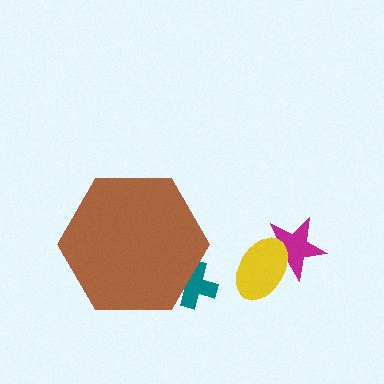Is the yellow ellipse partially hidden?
No, the yellow ellipse is fully visible.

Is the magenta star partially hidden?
No, the magenta star is fully visible.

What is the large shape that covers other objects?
A brown hexagon.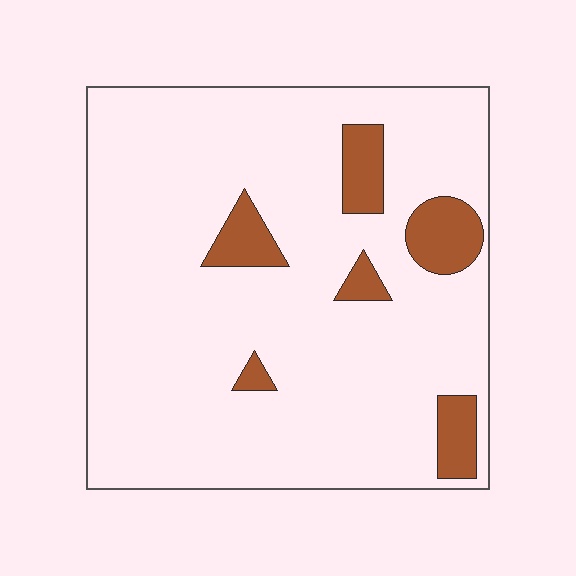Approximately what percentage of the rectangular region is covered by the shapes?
Approximately 10%.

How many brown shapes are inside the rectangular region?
6.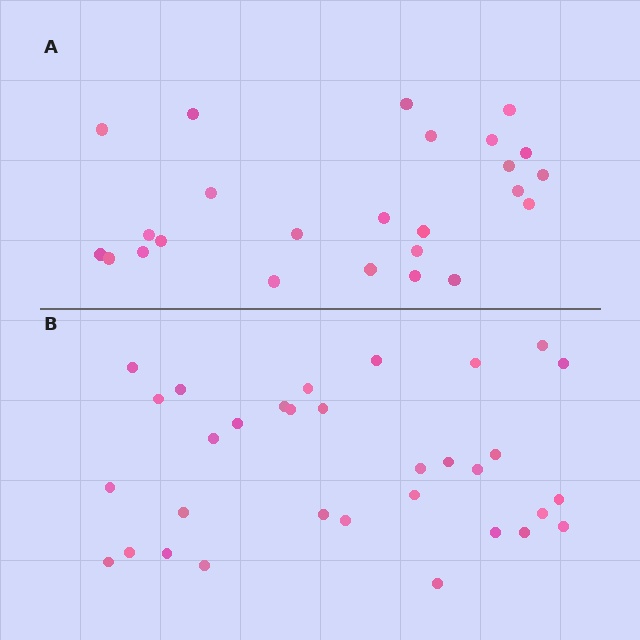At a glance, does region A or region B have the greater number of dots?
Region B (the bottom region) has more dots.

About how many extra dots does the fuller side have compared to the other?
Region B has roughly 8 or so more dots than region A.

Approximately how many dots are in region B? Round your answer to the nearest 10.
About 30 dots. (The exact count is 32, which rounds to 30.)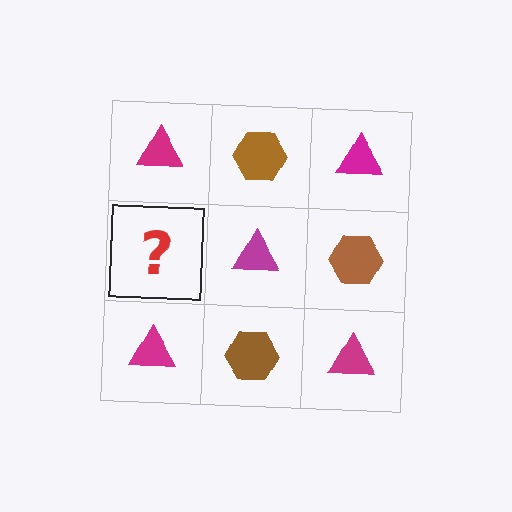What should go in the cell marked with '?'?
The missing cell should contain a brown hexagon.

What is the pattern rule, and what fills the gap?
The rule is that it alternates magenta triangle and brown hexagon in a checkerboard pattern. The gap should be filled with a brown hexagon.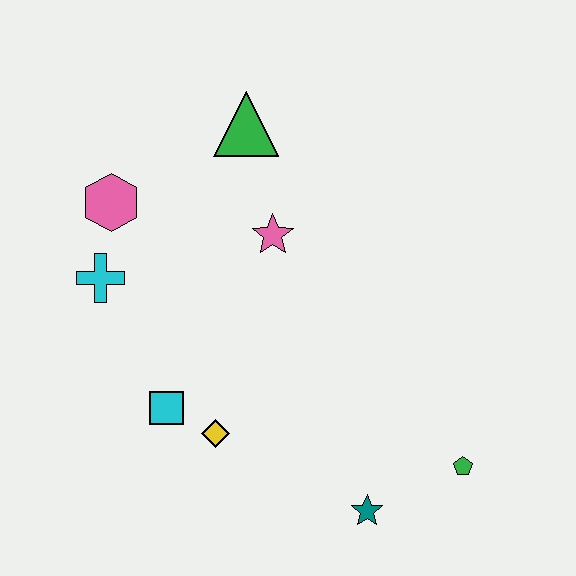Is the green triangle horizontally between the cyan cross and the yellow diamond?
No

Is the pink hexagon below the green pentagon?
No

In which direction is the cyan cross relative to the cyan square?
The cyan cross is above the cyan square.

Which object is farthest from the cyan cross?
The green pentagon is farthest from the cyan cross.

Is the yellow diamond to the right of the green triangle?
No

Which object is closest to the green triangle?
The pink star is closest to the green triangle.